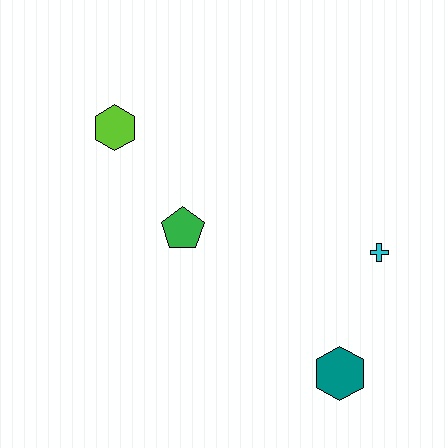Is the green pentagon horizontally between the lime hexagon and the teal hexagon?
Yes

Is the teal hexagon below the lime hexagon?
Yes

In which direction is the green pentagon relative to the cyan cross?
The green pentagon is to the left of the cyan cross.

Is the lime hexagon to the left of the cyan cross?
Yes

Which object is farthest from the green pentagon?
The teal hexagon is farthest from the green pentagon.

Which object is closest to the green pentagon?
The lime hexagon is closest to the green pentagon.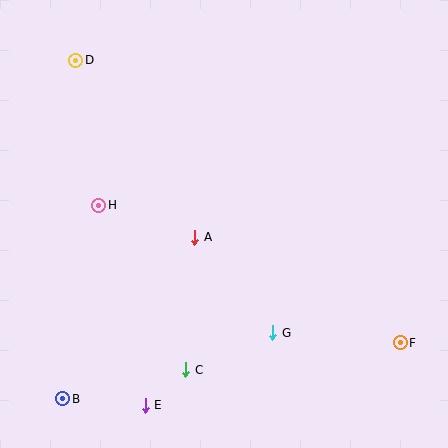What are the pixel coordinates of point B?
Point B is at (63, 399).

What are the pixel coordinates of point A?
Point A is at (195, 237).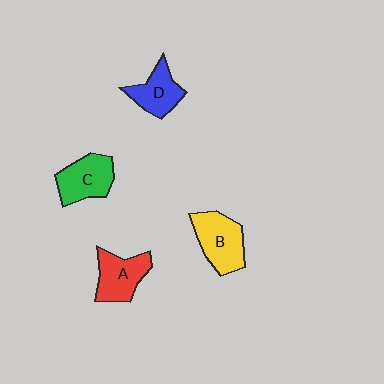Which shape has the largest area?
Shape B (yellow).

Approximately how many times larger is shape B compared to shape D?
Approximately 1.3 times.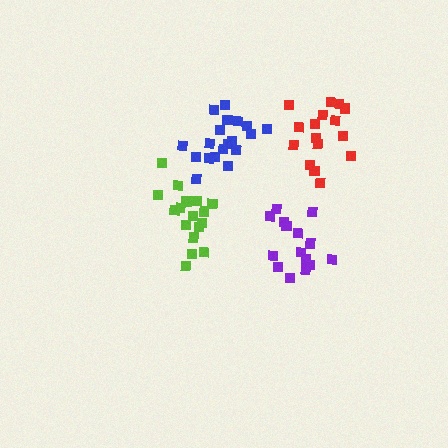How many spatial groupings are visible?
There are 4 spatial groupings.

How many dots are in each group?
Group 1: 17 dots, Group 2: 19 dots, Group 3: 16 dots, Group 4: 15 dots (67 total).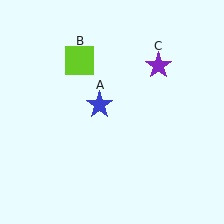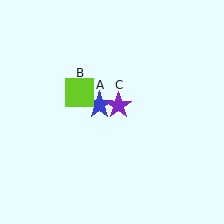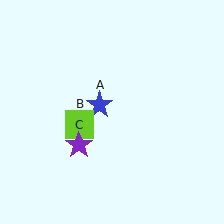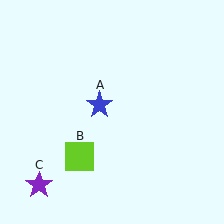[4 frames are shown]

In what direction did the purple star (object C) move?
The purple star (object C) moved down and to the left.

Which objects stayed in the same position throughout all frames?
Blue star (object A) remained stationary.